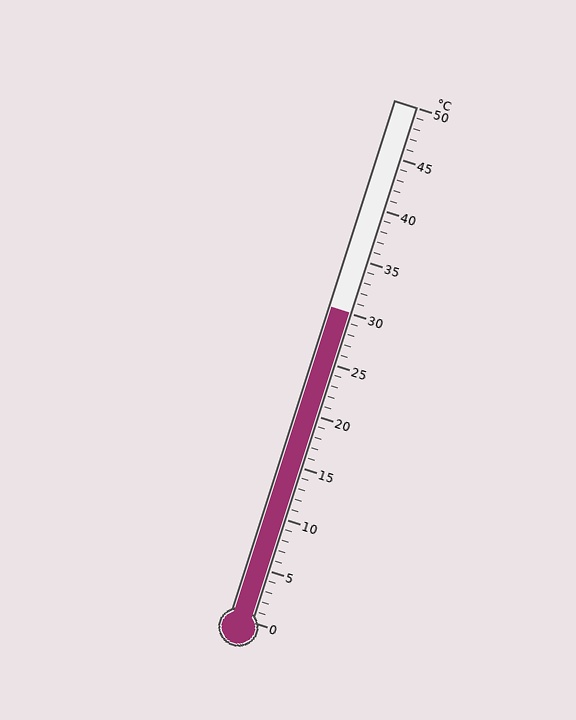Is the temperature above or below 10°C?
The temperature is above 10°C.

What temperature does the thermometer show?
The thermometer shows approximately 30°C.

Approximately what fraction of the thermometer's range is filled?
The thermometer is filled to approximately 60% of its range.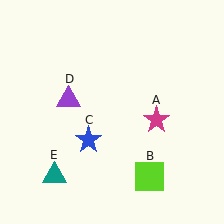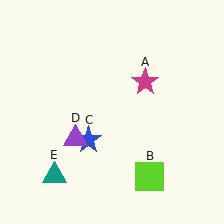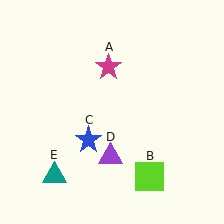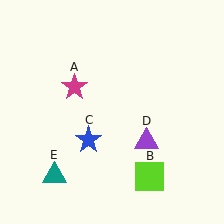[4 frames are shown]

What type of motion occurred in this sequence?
The magenta star (object A), purple triangle (object D) rotated counterclockwise around the center of the scene.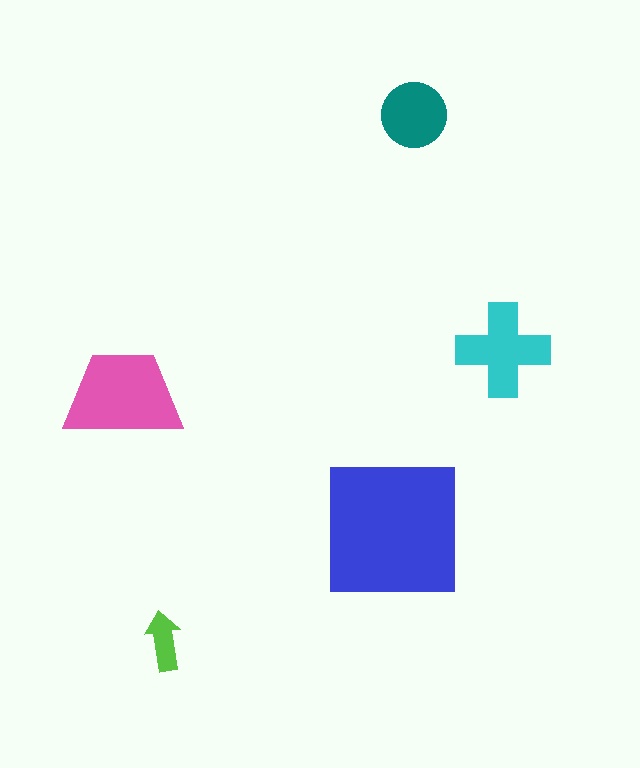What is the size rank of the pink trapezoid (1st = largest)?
2nd.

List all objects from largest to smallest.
The blue square, the pink trapezoid, the cyan cross, the teal circle, the lime arrow.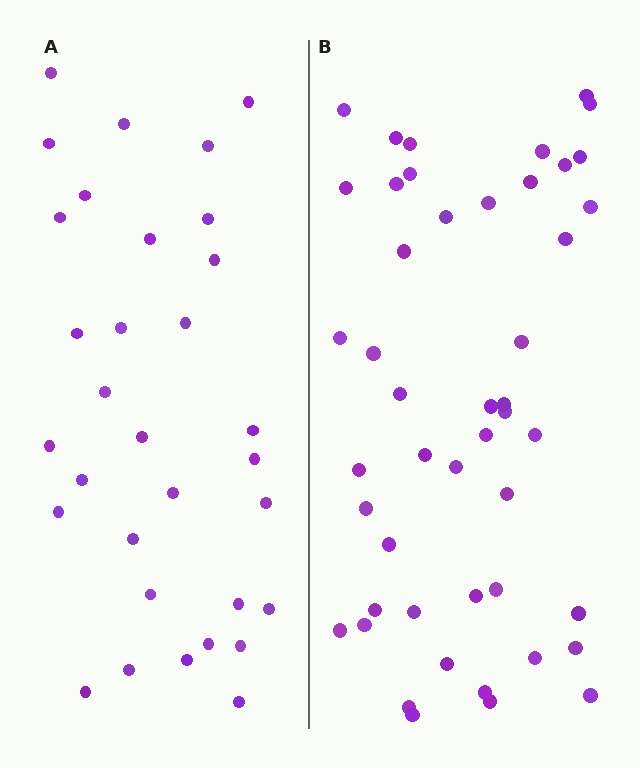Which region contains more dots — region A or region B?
Region B (the right region) has more dots.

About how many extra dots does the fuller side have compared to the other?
Region B has approximately 15 more dots than region A.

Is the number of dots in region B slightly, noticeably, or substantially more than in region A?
Region B has substantially more. The ratio is roughly 1.5 to 1.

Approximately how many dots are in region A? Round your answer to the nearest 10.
About 30 dots. (The exact count is 32, which rounds to 30.)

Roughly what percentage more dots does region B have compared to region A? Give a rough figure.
About 45% more.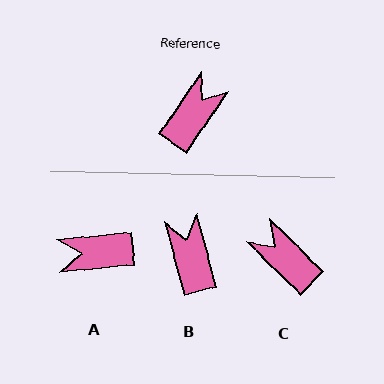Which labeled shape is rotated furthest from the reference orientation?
A, about 130 degrees away.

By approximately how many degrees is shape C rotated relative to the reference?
Approximately 80 degrees counter-clockwise.